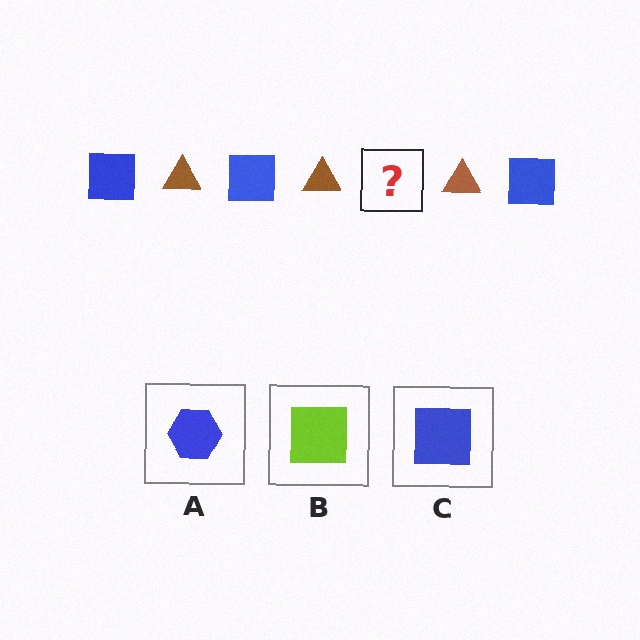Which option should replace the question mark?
Option C.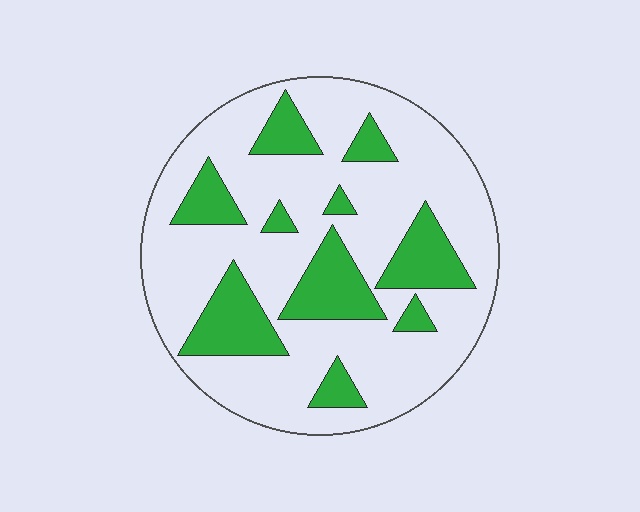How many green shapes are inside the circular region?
10.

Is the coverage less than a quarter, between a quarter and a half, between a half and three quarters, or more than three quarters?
Between a quarter and a half.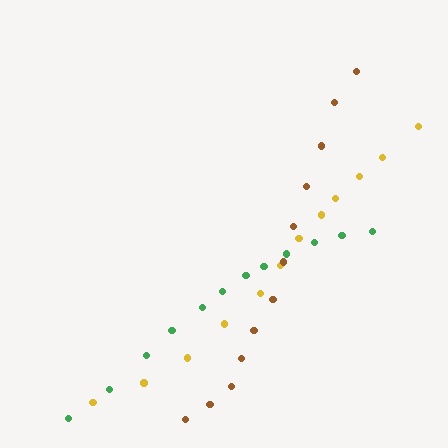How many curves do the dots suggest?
There are 3 distinct paths.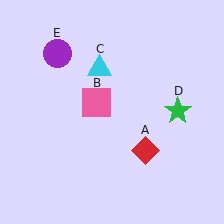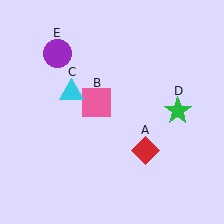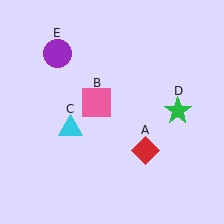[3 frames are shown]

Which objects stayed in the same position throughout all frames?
Red diamond (object A) and pink square (object B) and green star (object D) and purple circle (object E) remained stationary.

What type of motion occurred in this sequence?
The cyan triangle (object C) rotated counterclockwise around the center of the scene.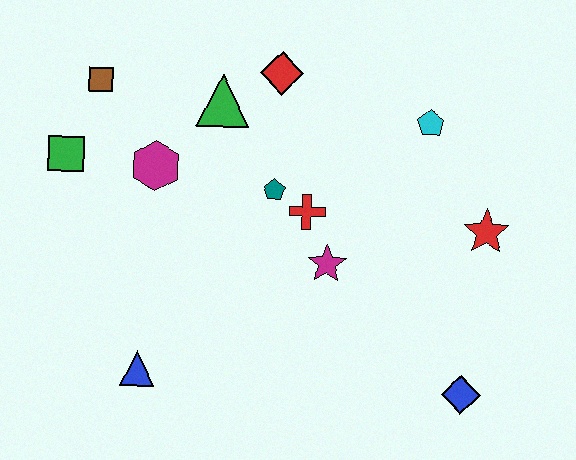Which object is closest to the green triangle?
The red diamond is closest to the green triangle.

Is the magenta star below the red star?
Yes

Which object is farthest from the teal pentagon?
The blue diamond is farthest from the teal pentagon.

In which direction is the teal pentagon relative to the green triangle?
The teal pentagon is below the green triangle.